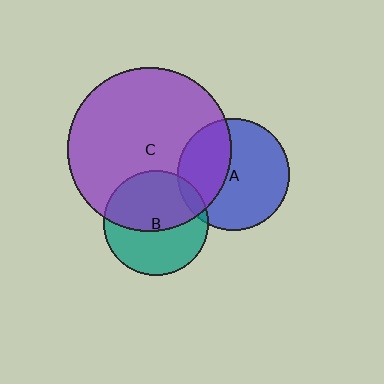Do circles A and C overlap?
Yes.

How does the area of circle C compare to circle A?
Approximately 2.2 times.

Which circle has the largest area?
Circle C (purple).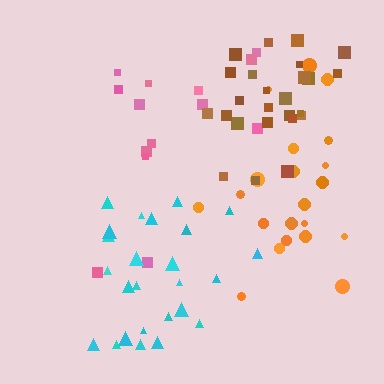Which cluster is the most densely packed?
Brown.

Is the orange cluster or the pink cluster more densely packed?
Orange.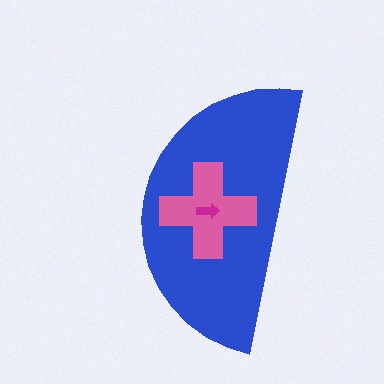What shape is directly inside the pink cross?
The magenta arrow.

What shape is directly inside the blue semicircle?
The pink cross.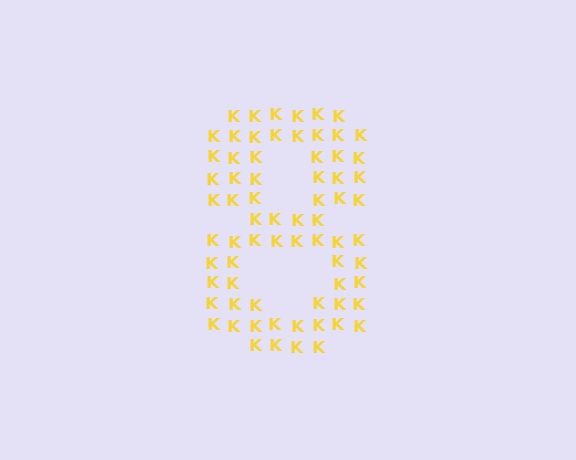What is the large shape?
The large shape is the digit 8.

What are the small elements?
The small elements are letter K's.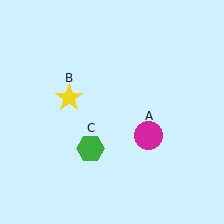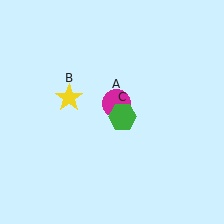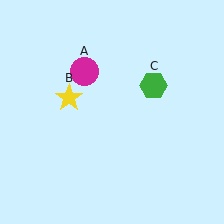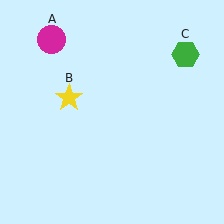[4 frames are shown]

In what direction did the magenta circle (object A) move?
The magenta circle (object A) moved up and to the left.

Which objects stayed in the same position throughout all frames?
Yellow star (object B) remained stationary.